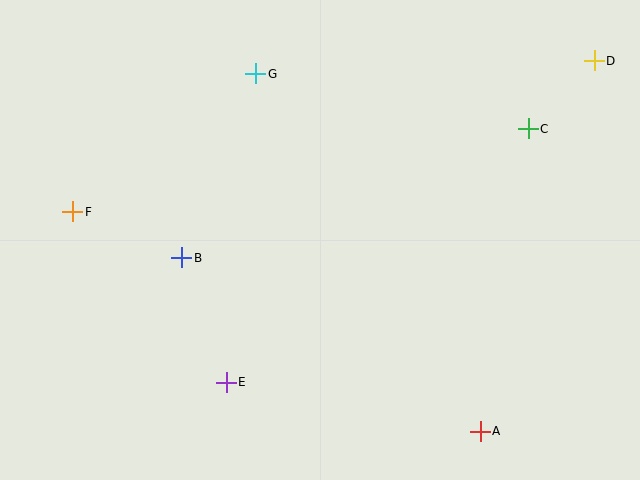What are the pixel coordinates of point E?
Point E is at (226, 382).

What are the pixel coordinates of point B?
Point B is at (182, 258).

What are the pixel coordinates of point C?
Point C is at (528, 129).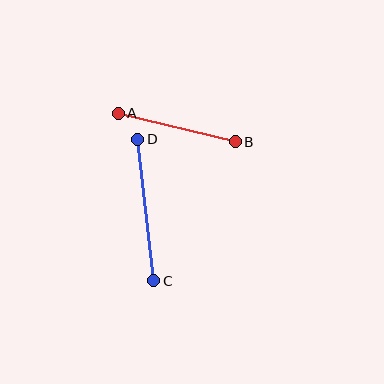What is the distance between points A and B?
The distance is approximately 120 pixels.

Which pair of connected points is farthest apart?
Points C and D are farthest apart.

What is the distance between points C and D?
The distance is approximately 142 pixels.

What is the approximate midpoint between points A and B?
The midpoint is at approximately (177, 128) pixels.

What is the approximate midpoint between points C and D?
The midpoint is at approximately (146, 210) pixels.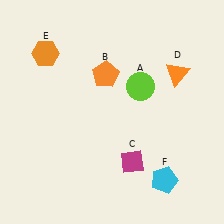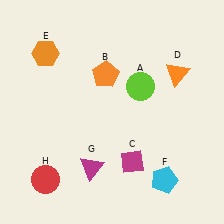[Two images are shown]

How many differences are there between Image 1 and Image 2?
There are 2 differences between the two images.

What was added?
A magenta triangle (G), a red circle (H) were added in Image 2.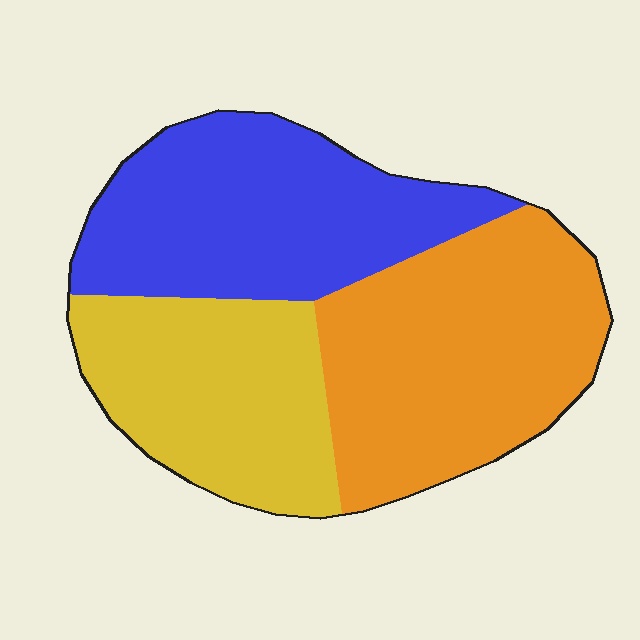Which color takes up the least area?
Yellow, at roughly 30%.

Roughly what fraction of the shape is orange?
Orange covers roughly 40% of the shape.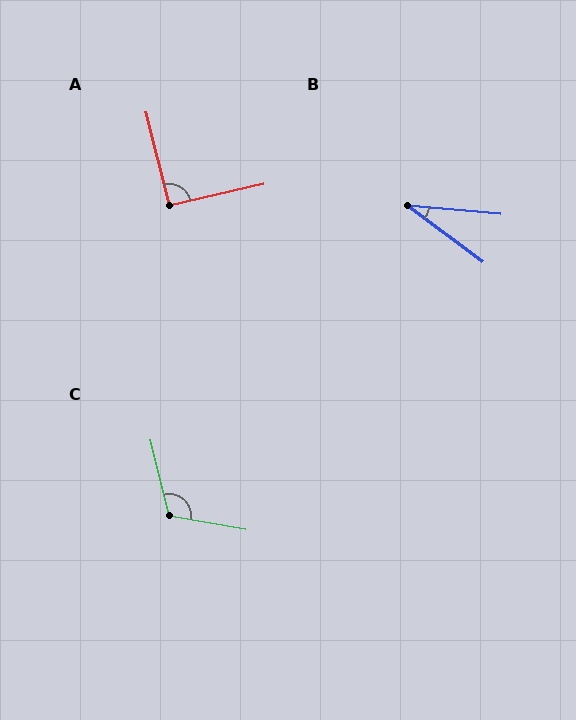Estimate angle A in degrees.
Approximately 91 degrees.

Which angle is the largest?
C, at approximately 114 degrees.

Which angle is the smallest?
B, at approximately 32 degrees.